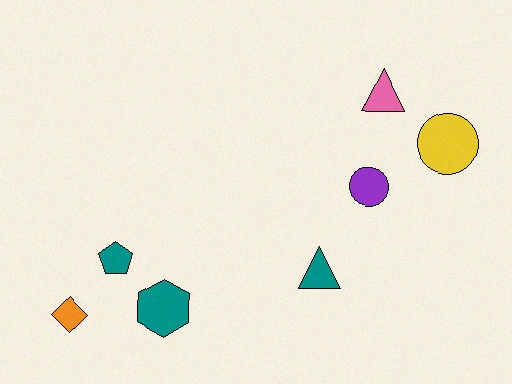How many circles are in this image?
There are 2 circles.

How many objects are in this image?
There are 7 objects.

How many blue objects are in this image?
There are no blue objects.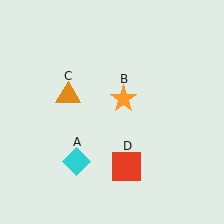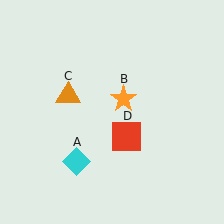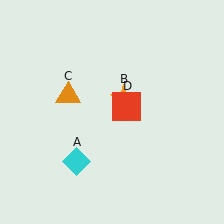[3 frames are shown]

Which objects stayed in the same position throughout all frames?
Cyan diamond (object A) and orange star (object B) and orange triangle (object C) remained stationary.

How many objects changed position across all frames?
1 object changed position: red square (object D).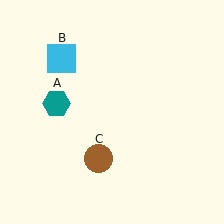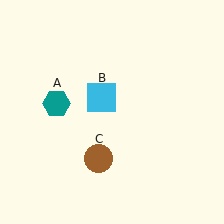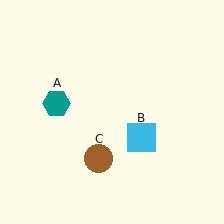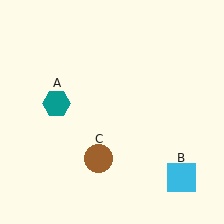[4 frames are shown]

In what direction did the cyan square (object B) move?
The cyan square (object B) moved down and to the right.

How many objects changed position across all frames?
1 object changed position: cyan square (object B).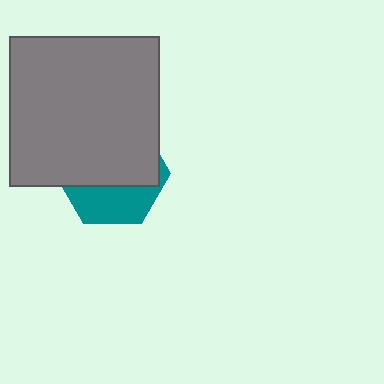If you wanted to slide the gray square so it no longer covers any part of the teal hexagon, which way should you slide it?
Slide it up — that is the most direct way to separate the two shapes.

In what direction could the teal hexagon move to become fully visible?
The teal hexagon could move down. That would shift it out from behind the gray square entirely.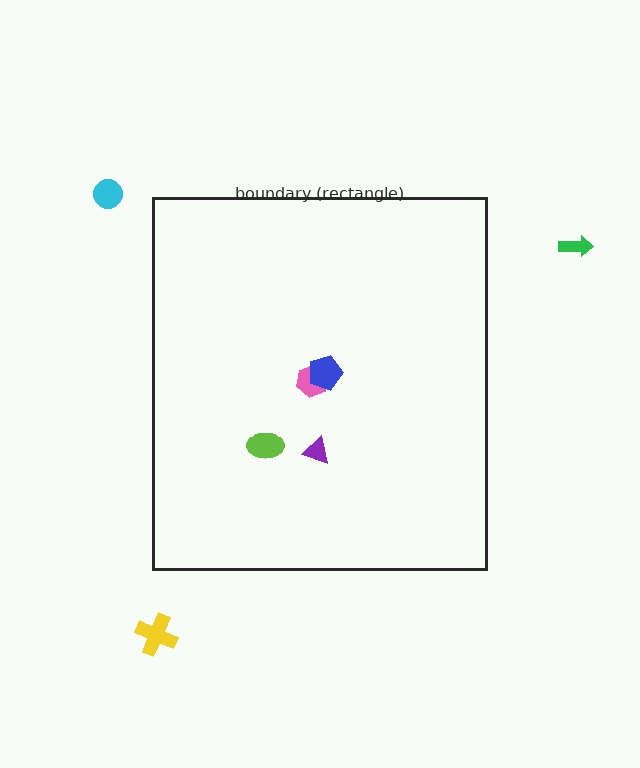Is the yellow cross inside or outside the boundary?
Outside.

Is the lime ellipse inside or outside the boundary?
Inside.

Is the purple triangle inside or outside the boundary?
Inside.